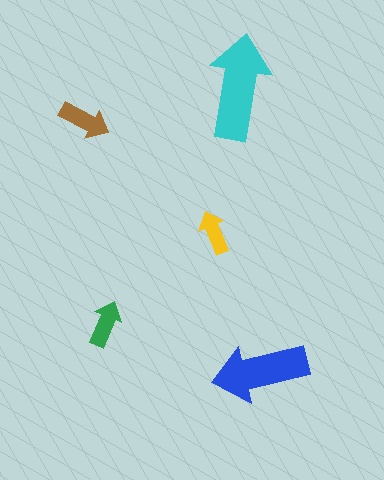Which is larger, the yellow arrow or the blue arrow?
The blue one.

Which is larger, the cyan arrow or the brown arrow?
The cyan one.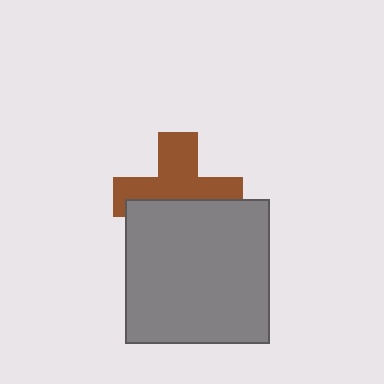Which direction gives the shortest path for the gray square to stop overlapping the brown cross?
Moving down gives the shortest separation.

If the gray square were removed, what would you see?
You would see the complete brown cross.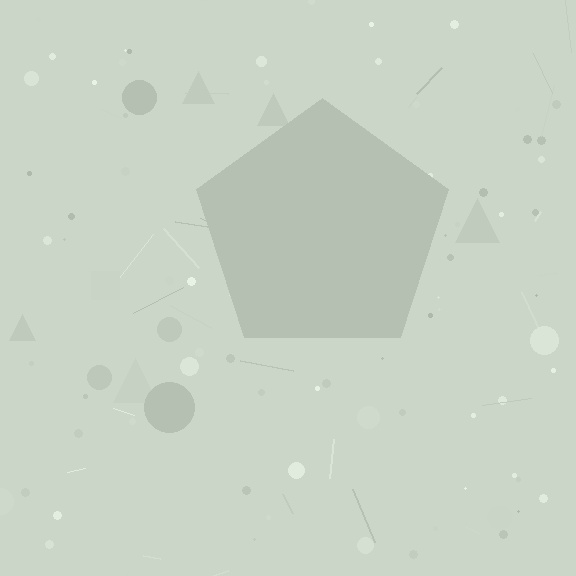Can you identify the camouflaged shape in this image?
The camouflaged shape is a pentagon.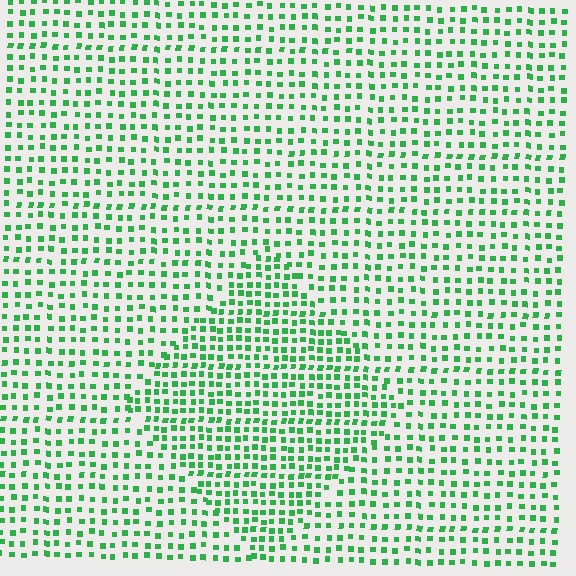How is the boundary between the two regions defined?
The boundary is defined by a change in element density (approximately 1.6x ratio). All elements are the same color, size, and shape.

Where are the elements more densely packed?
The elements are more densely packed inside the diamond boundary.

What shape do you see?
I see a diamond.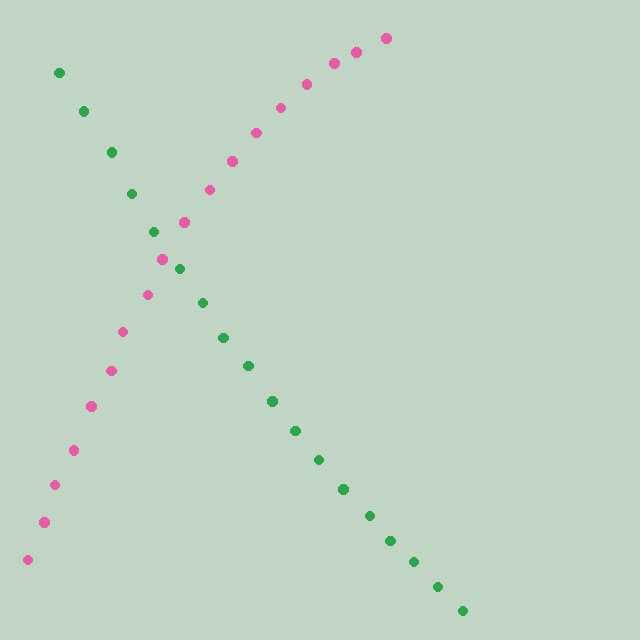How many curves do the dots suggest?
There are 2 distinct paths.